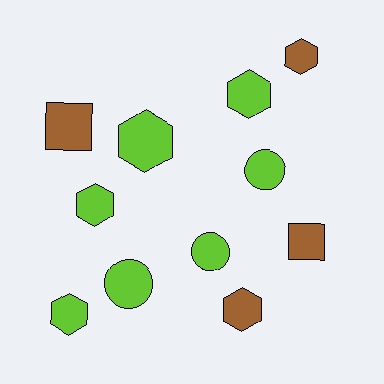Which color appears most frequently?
Lime, with 7 objects.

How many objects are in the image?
There are 11 objects.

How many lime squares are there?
There are no lime squares.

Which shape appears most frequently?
Hexagon, with 6 objects.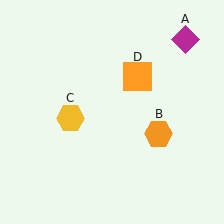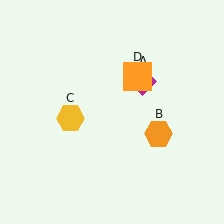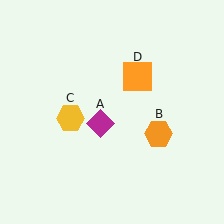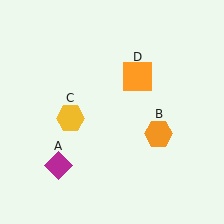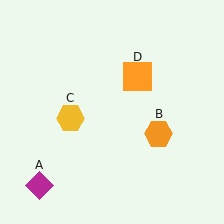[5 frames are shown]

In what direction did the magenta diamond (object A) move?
The magenta diamond (object A) moved down and to the left.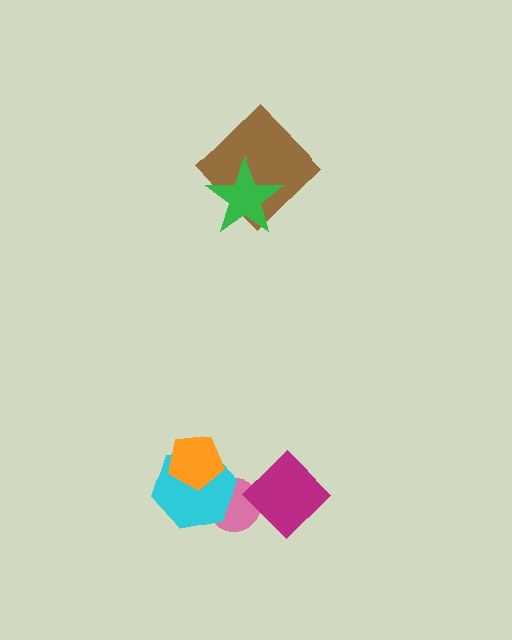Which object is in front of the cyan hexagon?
The orange pentagon is in front of the cyan hexagon.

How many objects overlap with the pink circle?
2 objects overlap with the pink circle.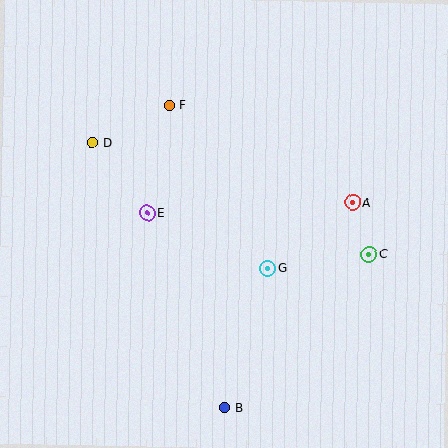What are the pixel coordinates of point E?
Point E is at (147, 213).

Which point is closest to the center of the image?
Point G at (268, 268) is closest to the center.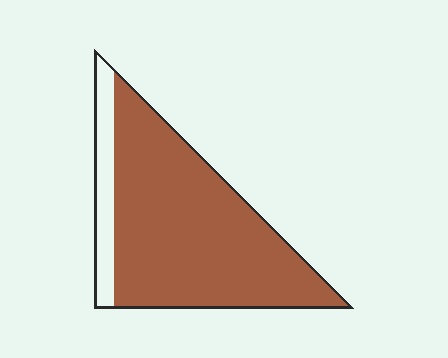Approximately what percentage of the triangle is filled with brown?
Approximately 85%.